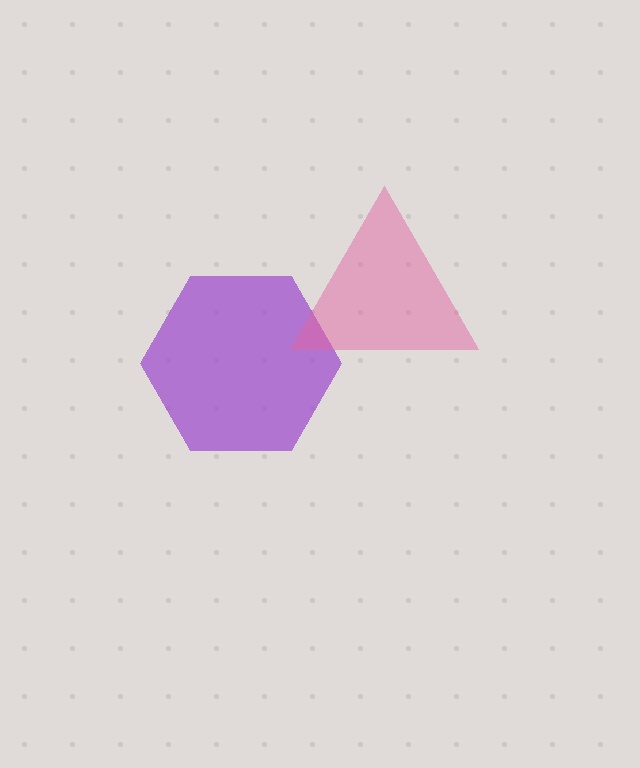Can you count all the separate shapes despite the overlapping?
Yes, there are 2 separate shapes.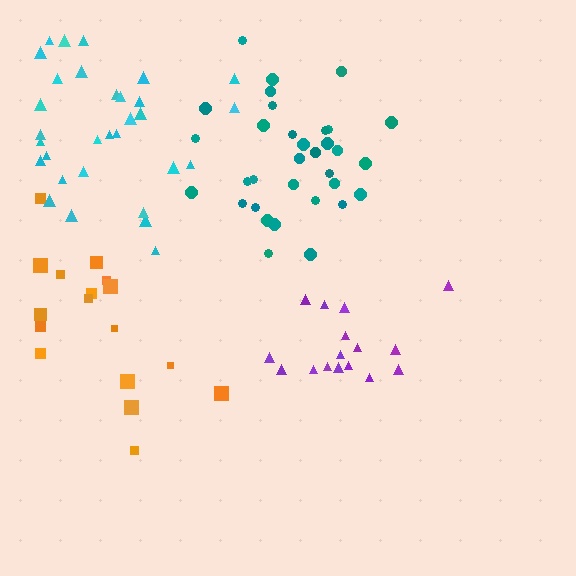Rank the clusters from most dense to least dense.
teal, purple, cyan, orange.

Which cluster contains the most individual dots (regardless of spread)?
Teal (33).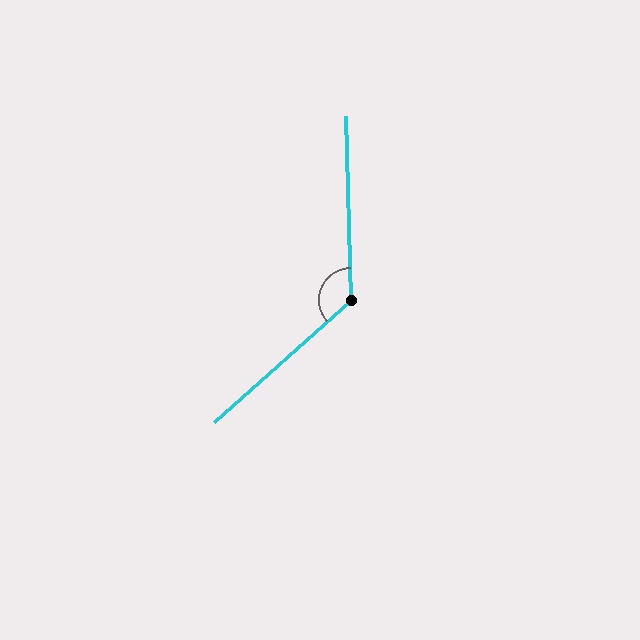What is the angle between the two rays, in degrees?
Approximately 130 degrees.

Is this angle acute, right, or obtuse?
It is obtuse.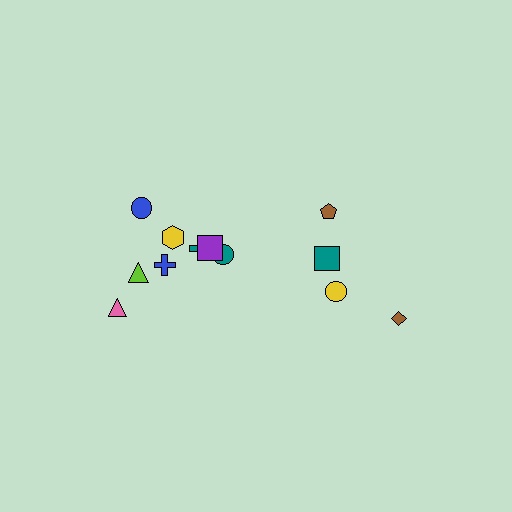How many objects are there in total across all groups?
There are 12 objects.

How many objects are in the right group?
There are 4 objects.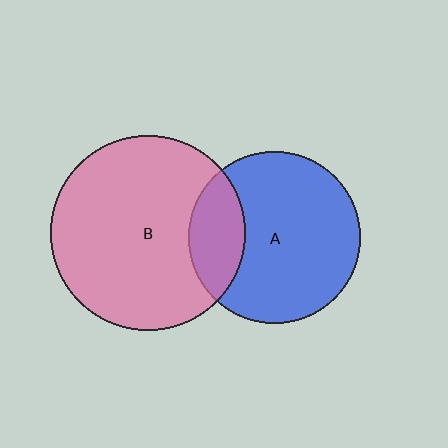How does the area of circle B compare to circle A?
Approximately 1.3 times.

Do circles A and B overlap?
Yes.